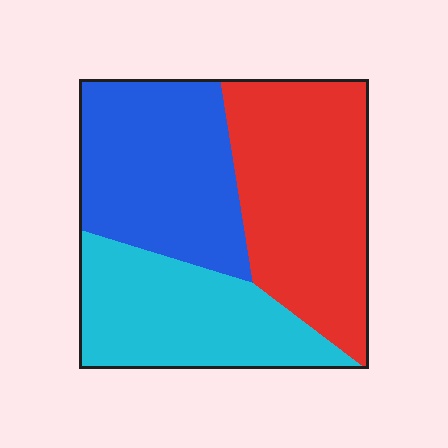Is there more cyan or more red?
Red.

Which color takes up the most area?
Red, at roughly 40%.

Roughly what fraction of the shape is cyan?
Cyan covers roughly 30% of the shape.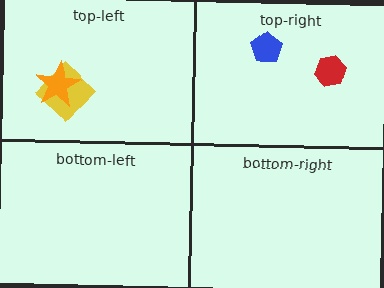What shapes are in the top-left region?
The yellow diamond, the orange star.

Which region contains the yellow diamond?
The top-left region.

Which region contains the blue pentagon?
The top-right region.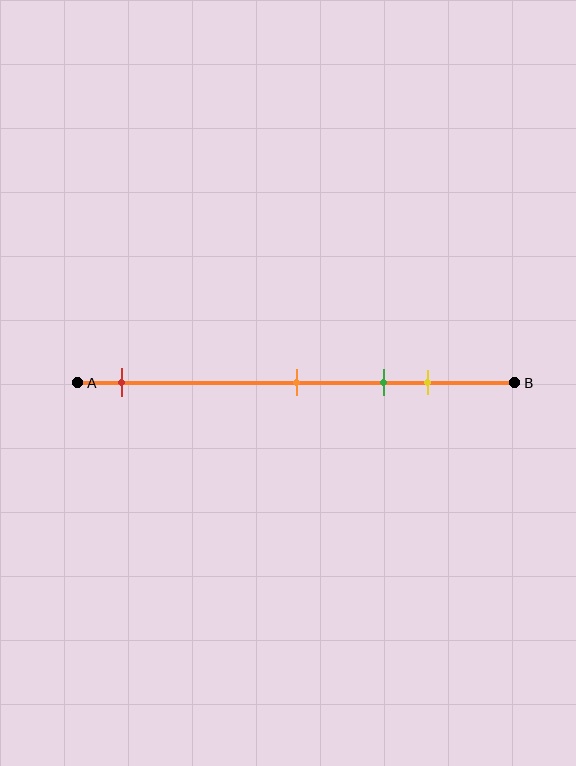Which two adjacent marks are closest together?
The green and yellow marks are the closest adjacent pair.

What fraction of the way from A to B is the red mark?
The red mark is approximately 10% (0.1) of the way from A to B.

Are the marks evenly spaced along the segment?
No, the marks are not evenly spaced.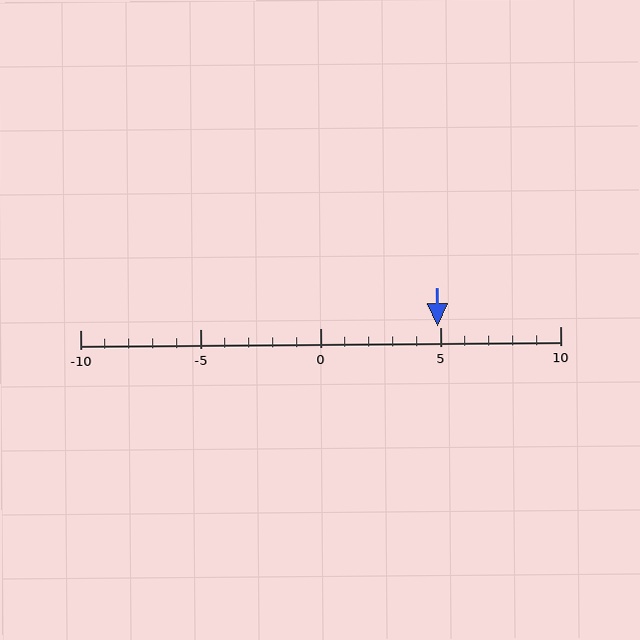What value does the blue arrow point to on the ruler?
The blue arrow points to approximately 5.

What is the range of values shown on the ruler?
The ruler shows values from -10 to 10.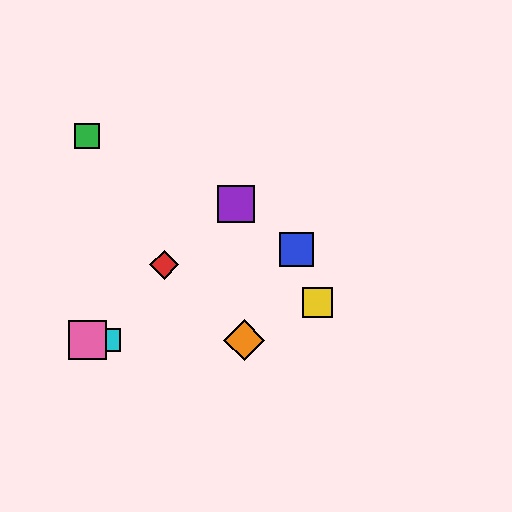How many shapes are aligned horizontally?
3 shapes (the orange diamond, the cyan square, the pink square) are aligned horizontally.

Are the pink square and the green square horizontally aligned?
No, the pink square is at y≈340 and the green square is at y≈136.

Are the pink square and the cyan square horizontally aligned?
Yes, both are at y≈340.